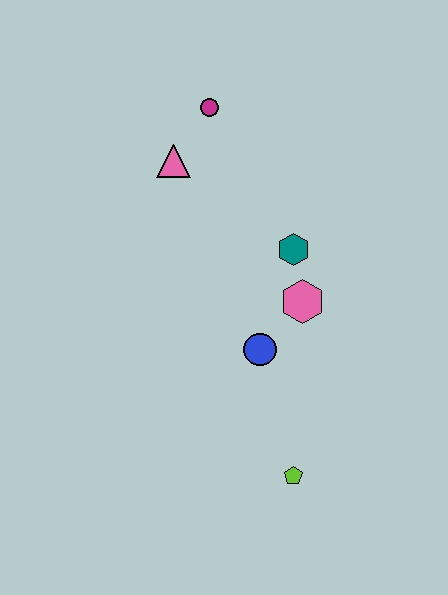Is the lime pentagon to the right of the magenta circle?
Yes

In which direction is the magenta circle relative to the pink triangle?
The magenta circle is above the pink triangle.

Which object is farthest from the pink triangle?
The lime pentagon is farthest from the pink triangle.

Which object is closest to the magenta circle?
The pink triangle is closest to the magenta circle.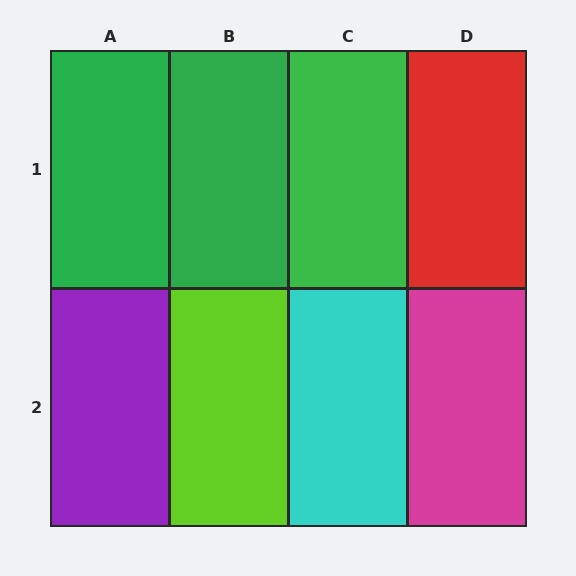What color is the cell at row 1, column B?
Green.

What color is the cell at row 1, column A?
Green.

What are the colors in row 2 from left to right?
Purple, lime, cyan, magenta.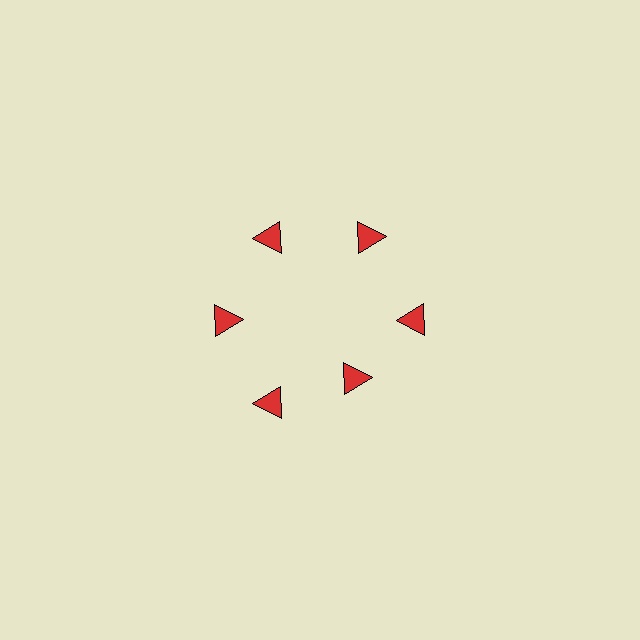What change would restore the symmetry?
The symmetry would be restored by moving it outward, back onto the ring so that all 6 triangles sit at equal angles and equal distance from the center.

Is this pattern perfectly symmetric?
No. The 6 red triangles are arranged in a ring, but one element near the 5 o'clock position is pulled inward toward the center, breaking the 6-fold rotational symmetry.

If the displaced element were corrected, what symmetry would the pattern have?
It would have 6-fold rotational symmetry — the pattern would map onto itself every 60 degrees.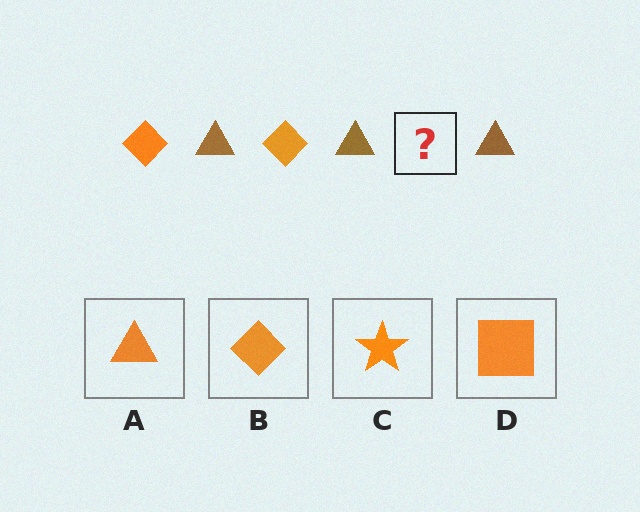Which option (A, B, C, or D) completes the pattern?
B.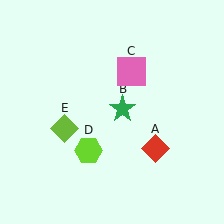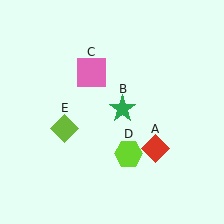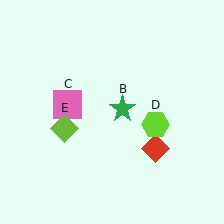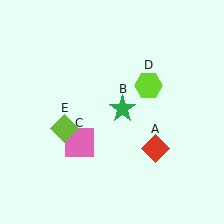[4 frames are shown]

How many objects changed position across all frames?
2 objects changed position: pink square (object C), lime hexagon (object D).